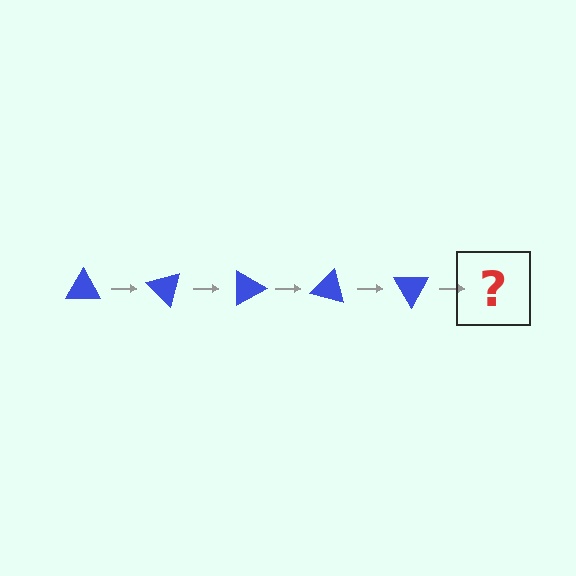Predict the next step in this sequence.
The next step is a blue triangle rotated 225 degrees.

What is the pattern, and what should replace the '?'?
The pattern is that the triangle rotates 45 degrees each step. The '?' should be a blue triangle rotated 225 degrees.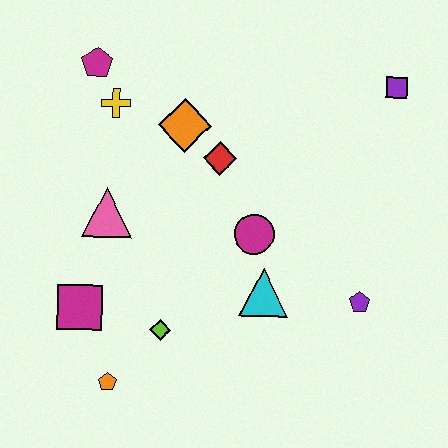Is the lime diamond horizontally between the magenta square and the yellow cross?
No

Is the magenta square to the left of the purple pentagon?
Yes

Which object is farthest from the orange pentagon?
The purple square is farthest from the orange pentagon.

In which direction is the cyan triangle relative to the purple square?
The cyan triangle is below the purple square.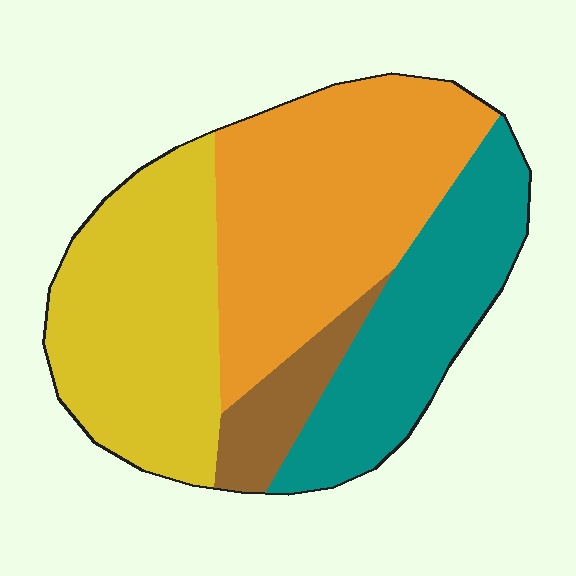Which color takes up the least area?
Brown, at roughly 10%.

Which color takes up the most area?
Orange, at roughly 35%.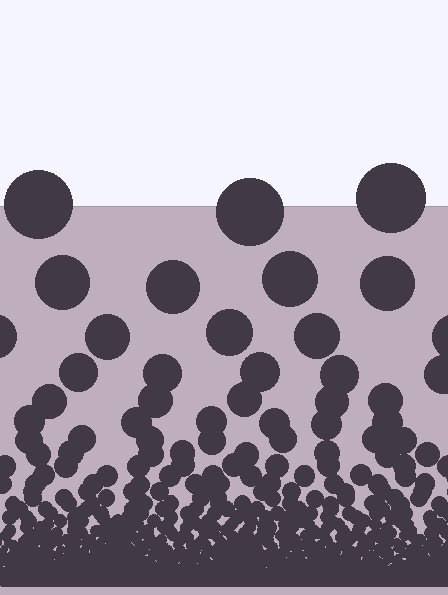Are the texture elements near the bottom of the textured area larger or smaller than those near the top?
Smaller. The gradient is inverted — elements near the bottom are smaller and denser.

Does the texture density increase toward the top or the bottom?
Density increases toward the bottom.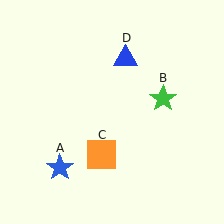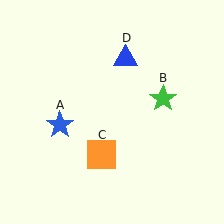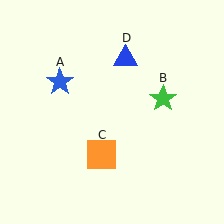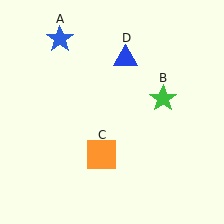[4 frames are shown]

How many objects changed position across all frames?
1 object changed position: blue star (object A).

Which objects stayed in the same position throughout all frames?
Green star (object B) and orange square (object C) and blue triangle (object D) remained stationary.